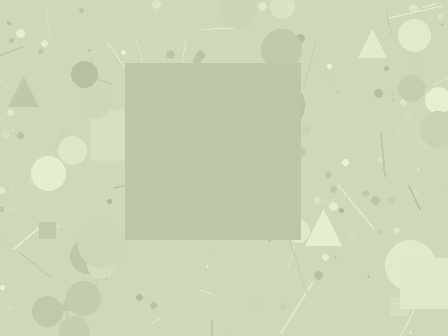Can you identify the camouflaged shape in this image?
The camouflaged shape is a square.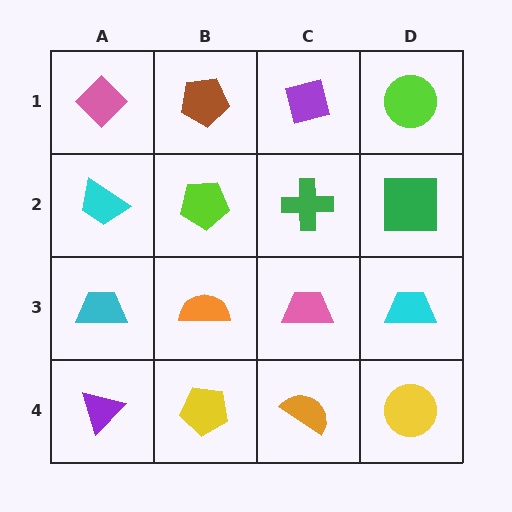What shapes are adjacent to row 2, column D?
A lime circle (row 1, column D), a cyan trapezoid (row 3, column D), a green cross (row 2, column C).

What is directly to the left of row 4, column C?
A yellow pentagon.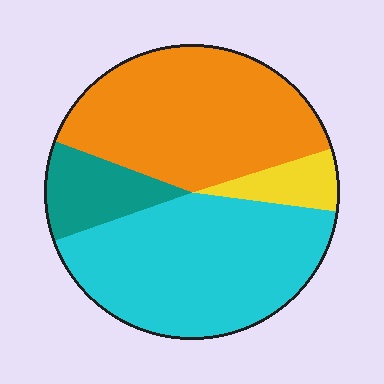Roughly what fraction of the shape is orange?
Orange covers about 40% of the shape.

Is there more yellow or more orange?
Orange.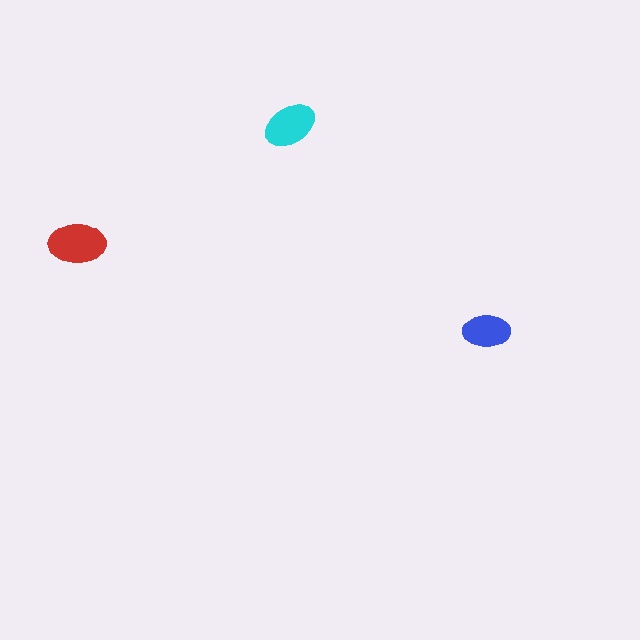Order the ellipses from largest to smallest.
the red one, the cyan one, the blue one.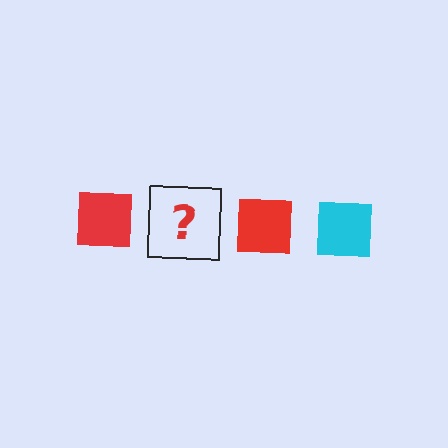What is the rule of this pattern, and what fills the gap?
The rule is that the pattern cycles through red, cyan squares. The gap should be filled with a cyan square.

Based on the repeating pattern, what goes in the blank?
The blank should be a cyan square.